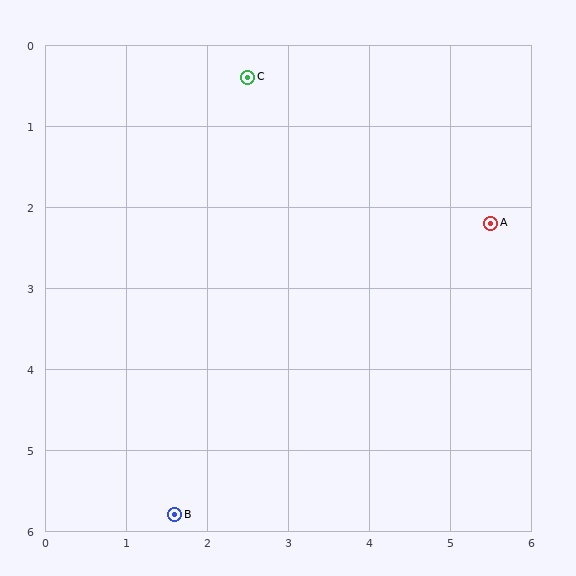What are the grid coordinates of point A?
Point A is at approximately (5.5, 2.2).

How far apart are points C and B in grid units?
Points C and B are about 5.5 grid units apart.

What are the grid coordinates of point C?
Point C is at approximately (2.5, 0.4).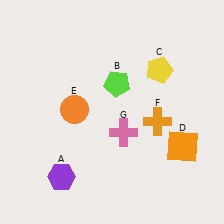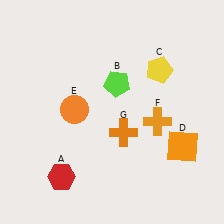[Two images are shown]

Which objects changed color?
A changed from purple to red. G changed from pink to orange.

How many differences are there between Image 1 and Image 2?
There are 2 differences between the two images.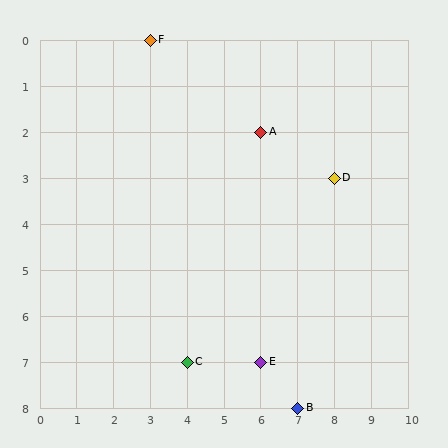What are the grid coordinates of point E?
Point E is at grid coordinates (6, 7).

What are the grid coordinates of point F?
Point F is at grid coordinates (3, 0).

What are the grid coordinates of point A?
Point A is at grid coordinates (6, 2).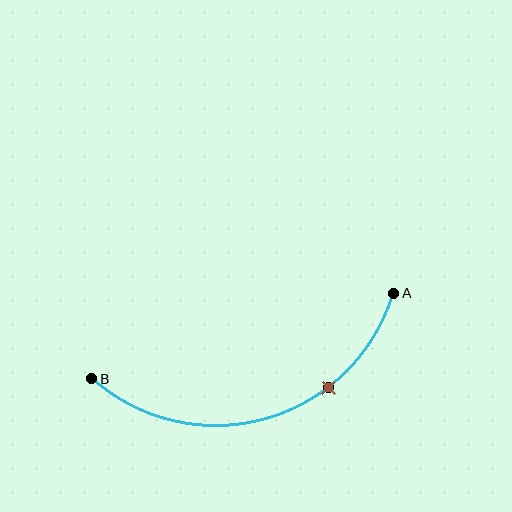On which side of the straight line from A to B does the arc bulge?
The arc bulges below the straight line connecting A and B.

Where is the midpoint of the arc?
The arc midpoint is the point on the curve farthest from the straight line joining A and B. It sits below that line.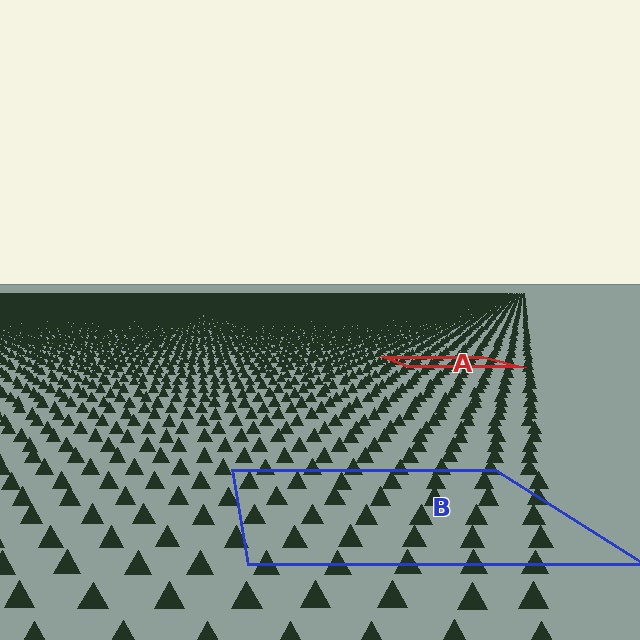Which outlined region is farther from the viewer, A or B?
Region A is farther from the viewer — the texture elements inside it appear smaller and more densely packed.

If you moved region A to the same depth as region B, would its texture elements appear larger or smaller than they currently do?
They would appear larger. At a closer depth, the same texture elements are projected at a bigger on-screen size.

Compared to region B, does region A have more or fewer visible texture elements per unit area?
Region A has more texture elements per unit area — they are packed more densely because it is farther away.